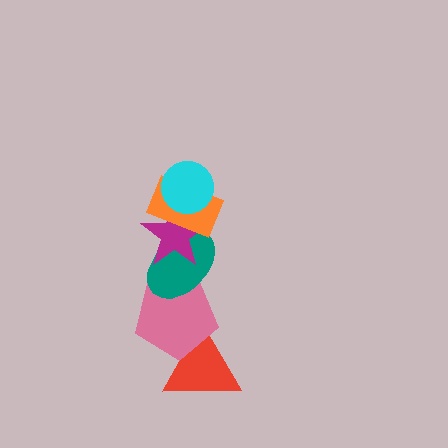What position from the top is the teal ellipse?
The teal ellipse is 4th from the top.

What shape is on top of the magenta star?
The orange rectangle is on top of the magenta star.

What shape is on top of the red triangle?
The pink pentagon is on top of the red triangle.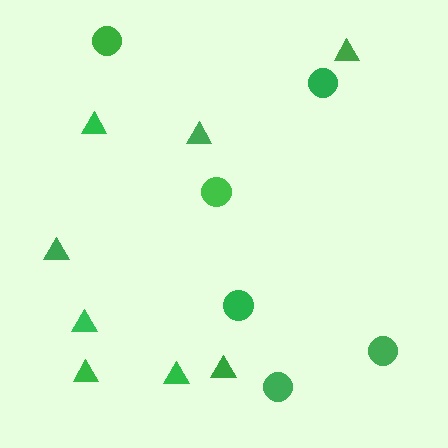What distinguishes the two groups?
There are 2 groups: one group of circles (6) and one group of triangles (8).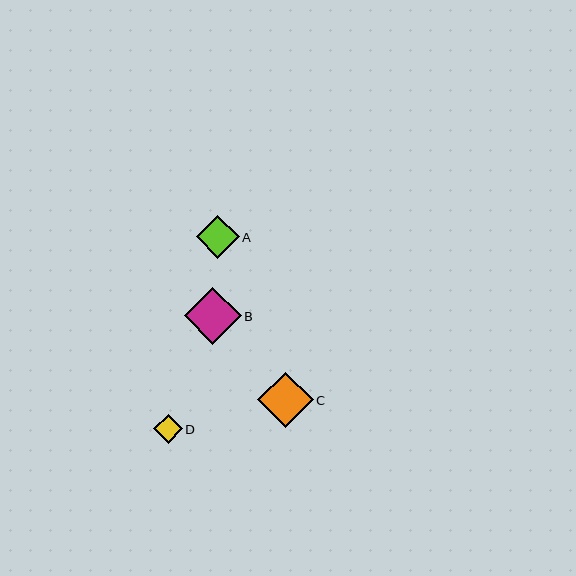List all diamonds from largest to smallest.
From largest to smallest: B, C, A, D.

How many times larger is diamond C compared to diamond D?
Diamond C is approximately 1.9 times the size of diamond D.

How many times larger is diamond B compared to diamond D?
Diamond B is approximately 2.0 times the size of diamond D.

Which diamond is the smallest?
Diamond D is the smallest with a size of approximately 28 pixels.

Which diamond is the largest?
Diamond B is the largest with a size of approximately 57 pixels.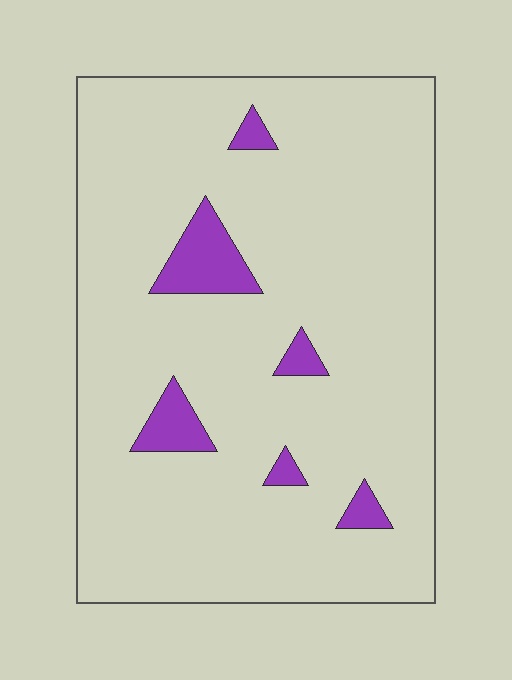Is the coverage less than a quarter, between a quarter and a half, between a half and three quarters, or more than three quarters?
Less than a quarter.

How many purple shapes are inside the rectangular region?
6.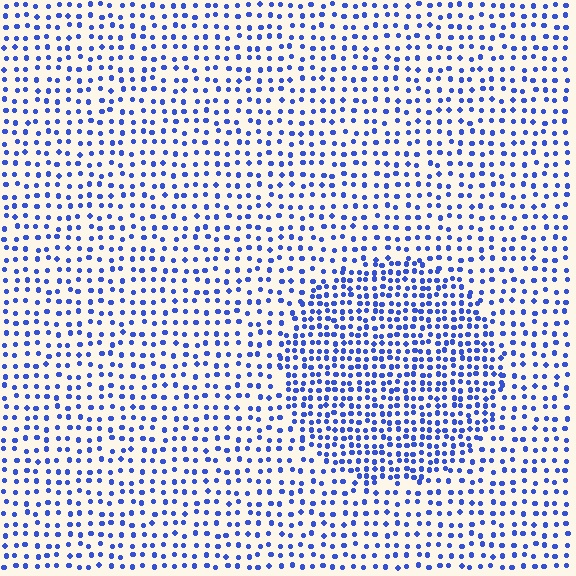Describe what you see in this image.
The image contains small blue elements arranged at two different densities. A circle-shaped region is visible where the elements are more densely packed than the surrounding area.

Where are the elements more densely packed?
The elements are more densely packed inside the circle boundary.